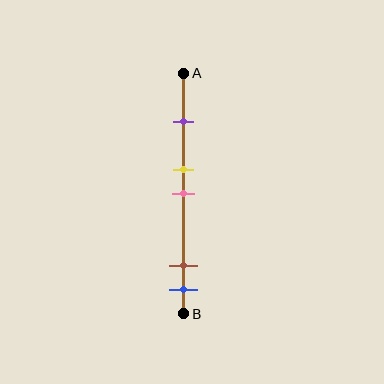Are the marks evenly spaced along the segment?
No, the marks are not evenly spaced.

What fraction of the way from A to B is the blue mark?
The blue mark is approximately 90% (0.9) of the way from A to B.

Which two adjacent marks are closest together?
The yellow and pink marks are the closest adjacent pair.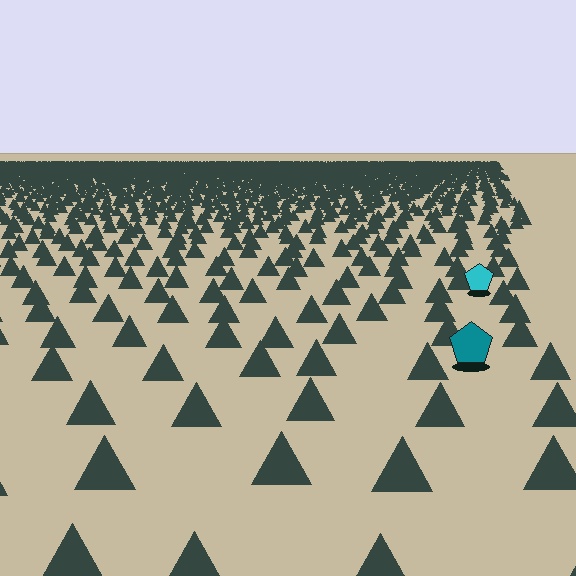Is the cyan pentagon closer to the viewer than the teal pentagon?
No. The teal pentagon is closer — you can tell from the texture gradient: the ground texture is coarser near it.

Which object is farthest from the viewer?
The cyan pentagon is farthest from the viewer. It appears smaller and the ground texture around it is denser.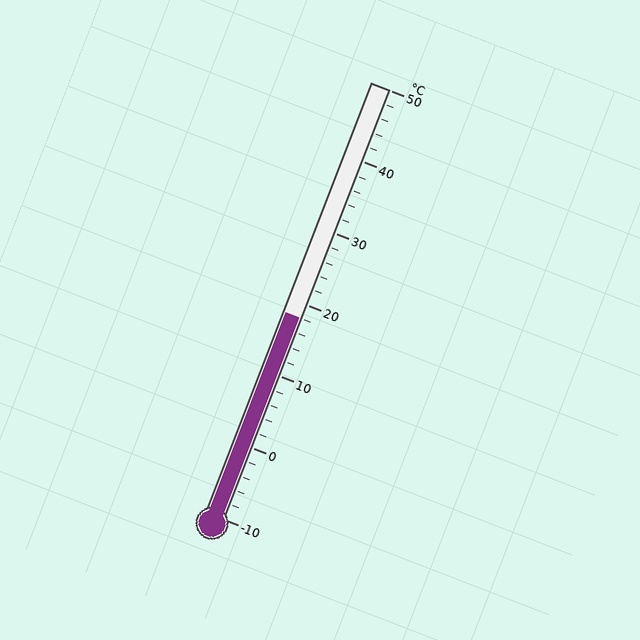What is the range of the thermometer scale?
The thermometer scale ranges from -10°C to 50°C.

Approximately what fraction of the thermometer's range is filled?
The thermometer is filled to approximately 45% of its range.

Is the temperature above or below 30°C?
The temperature is below 30°C.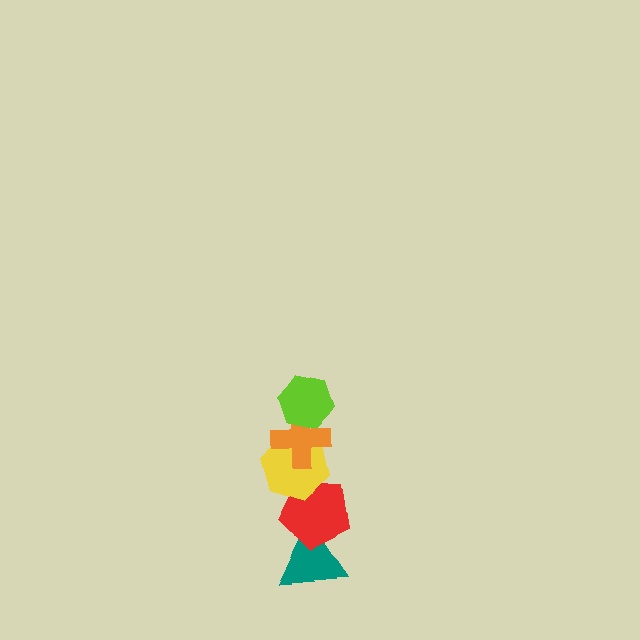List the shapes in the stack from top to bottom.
From top to bottom: the lime hexagon, the orange cross, the yellow hexagon, the red pentagon, the teal triangle.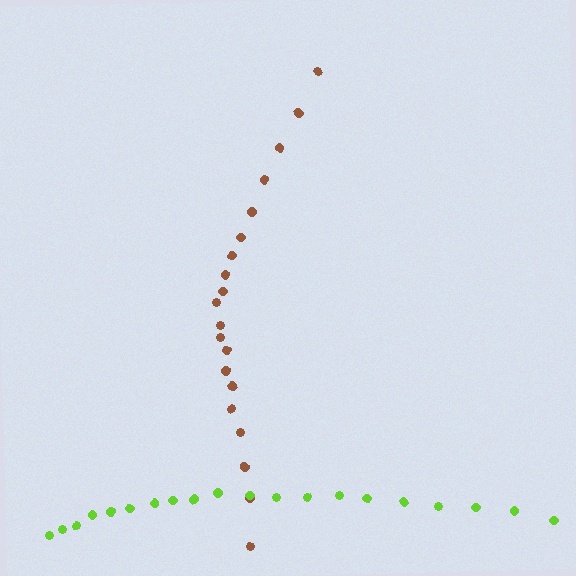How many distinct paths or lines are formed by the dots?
There are 2 distinct paths.